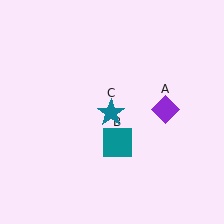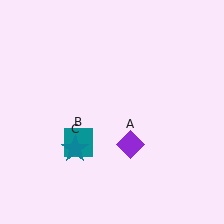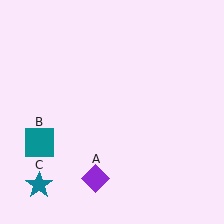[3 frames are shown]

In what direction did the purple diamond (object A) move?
The purple diamond (object A) moved down and to the left.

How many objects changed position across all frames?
3 objects changed position: purple diamond (object A), teal square (object B), teal star (object C).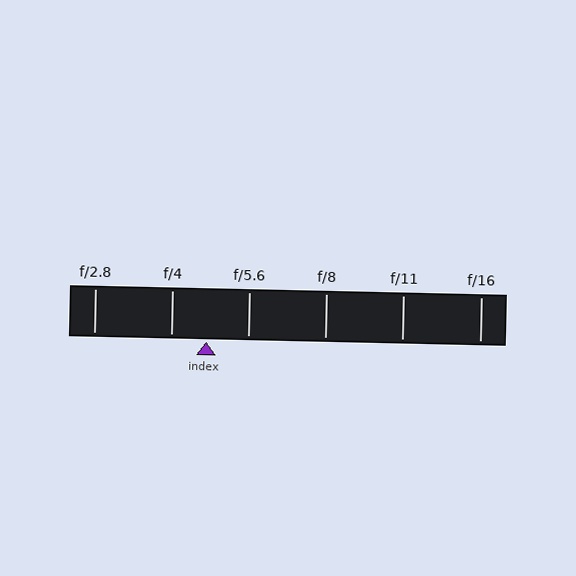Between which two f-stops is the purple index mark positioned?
The index mark is between f/4 and f/5.6.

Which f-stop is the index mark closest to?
The index mark is closest to f/4.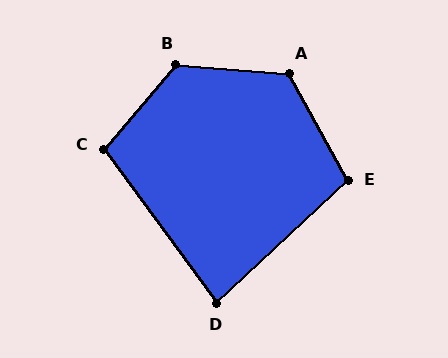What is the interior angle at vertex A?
Approximately 123 degrees (obtuse).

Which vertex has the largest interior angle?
B, at approximately 126 degrees.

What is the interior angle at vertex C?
Approximately 103 degrees (obtuse).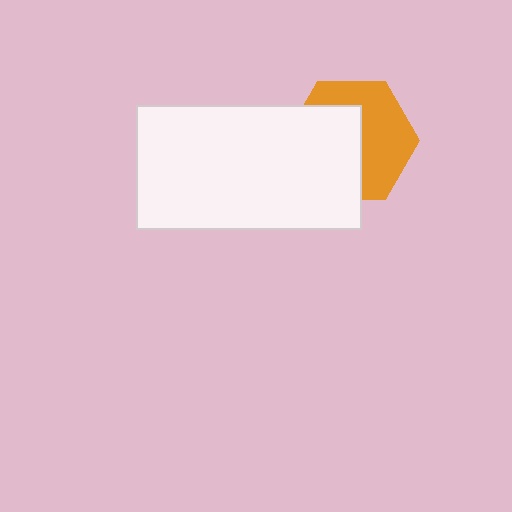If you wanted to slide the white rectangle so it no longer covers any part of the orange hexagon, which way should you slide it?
Slide it left — that is the most direct way to separate the two shapes.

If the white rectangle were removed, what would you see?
You would see the complete orange hexagon.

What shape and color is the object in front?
The object in front is a white rectangle.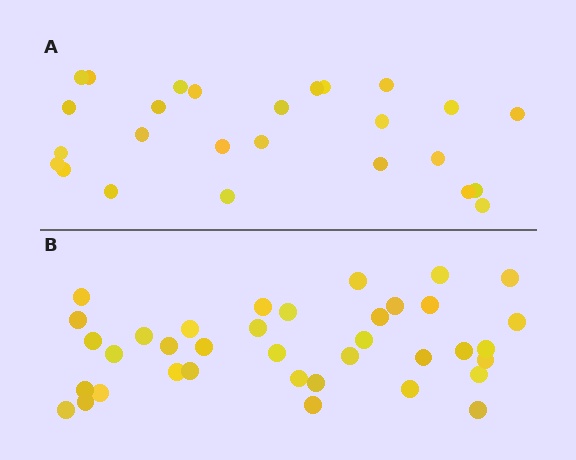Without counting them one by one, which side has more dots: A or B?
Region B (the bottom region) has more dots.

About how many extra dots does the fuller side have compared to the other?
Region B has roughly 12 or so more dots than region A.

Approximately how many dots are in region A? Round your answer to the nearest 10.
About 30 dots. (The exact count is 26, which rounds to 30.)